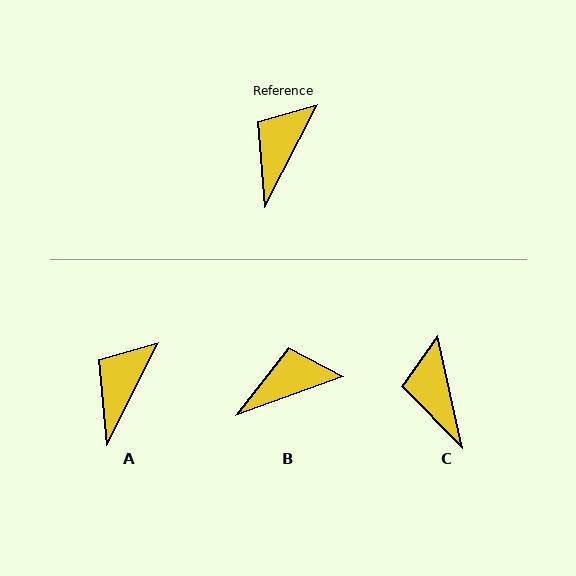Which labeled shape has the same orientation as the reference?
A.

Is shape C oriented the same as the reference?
No, it is off by about 39 degrees.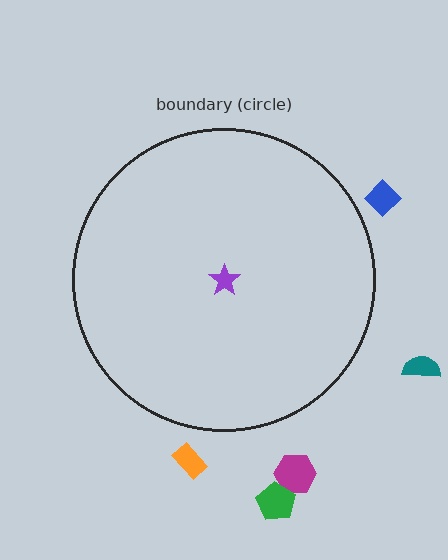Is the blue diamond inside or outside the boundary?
Outside.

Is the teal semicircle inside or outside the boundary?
Outside.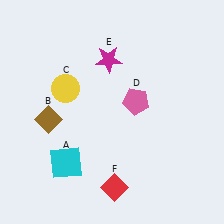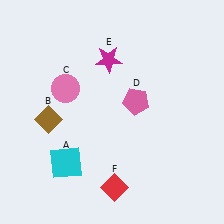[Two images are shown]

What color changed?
The circle (C) changed from yellow in Image 1 to pink in Image 2.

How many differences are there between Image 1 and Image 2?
There is 1 difference between the two images.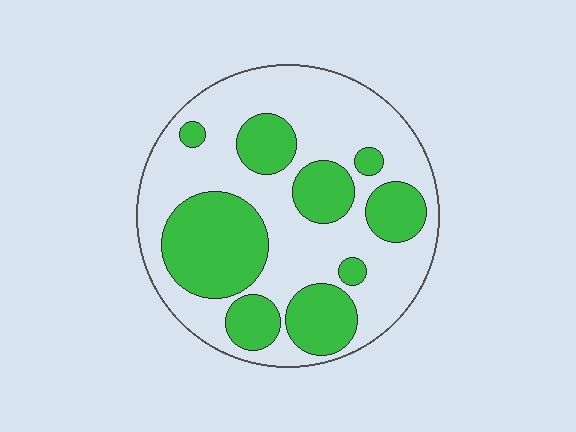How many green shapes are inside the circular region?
9.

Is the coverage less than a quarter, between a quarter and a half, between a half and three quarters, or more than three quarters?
Between a quarter and a half.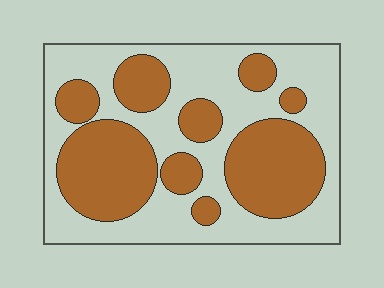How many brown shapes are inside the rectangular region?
9.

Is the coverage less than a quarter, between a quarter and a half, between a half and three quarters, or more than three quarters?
Between a quarter and a half.